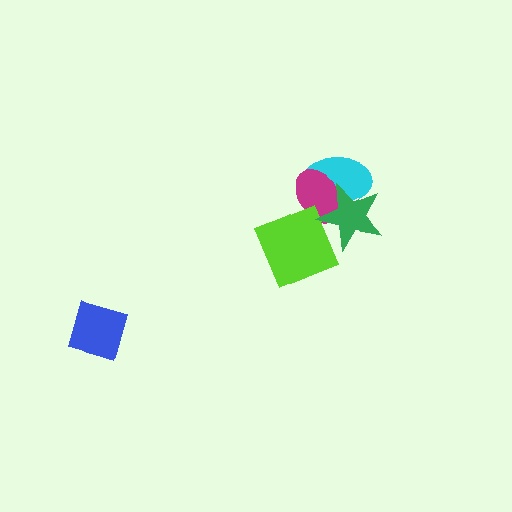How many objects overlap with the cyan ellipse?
2 objects overlap with the cyan ellipse.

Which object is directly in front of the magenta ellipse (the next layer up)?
The lime square is directly in front of the magenta ellipse.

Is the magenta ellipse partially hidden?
Yes, it is partially covered by another shape.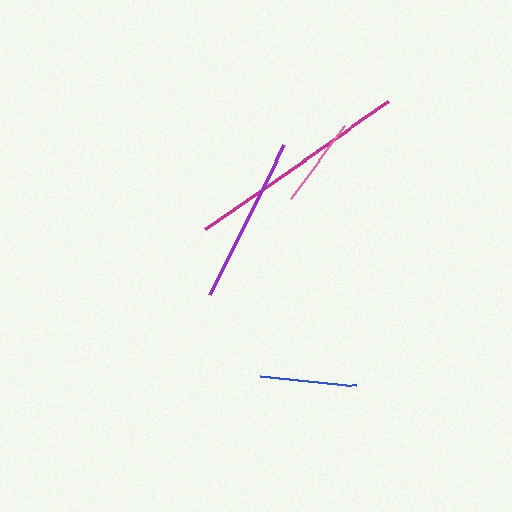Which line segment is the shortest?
The pink line is the shortest at approximately 92 pixels.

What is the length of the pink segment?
The pink segment is approximately 92 pixels long.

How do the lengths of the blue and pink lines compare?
The blue and pink lines are approximately the same length.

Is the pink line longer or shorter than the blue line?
The blue line is longer than the pink line.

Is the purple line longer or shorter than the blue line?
The purple line is longer than the blue line.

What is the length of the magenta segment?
The magenta segment is approximately 223 pixels long.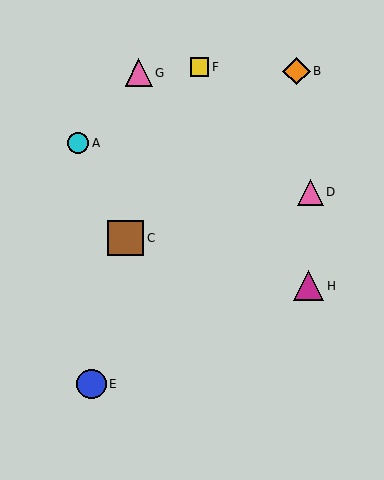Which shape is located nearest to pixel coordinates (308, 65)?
The orange diamond (labeled B) at (296, 71) is nearest to that location.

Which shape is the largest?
The brown square (labeled C) is the largest.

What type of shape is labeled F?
Shape F is a yellow square.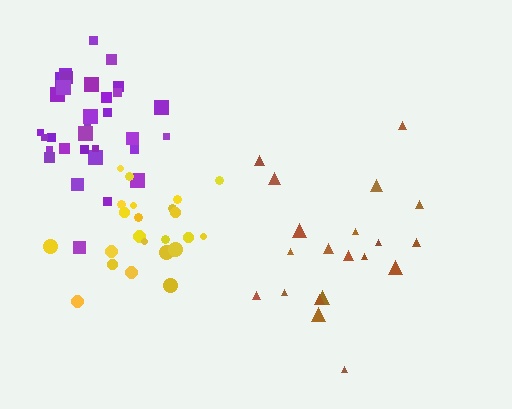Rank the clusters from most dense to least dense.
purple, yellow, brown.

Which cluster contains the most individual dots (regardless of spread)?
Purple (34).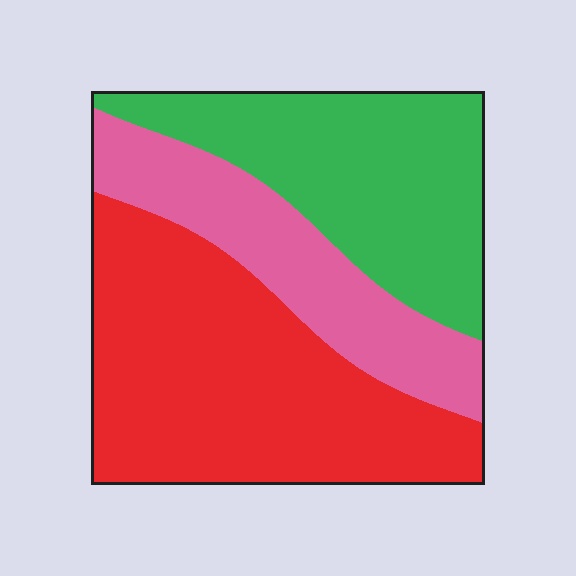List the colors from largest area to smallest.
From largest to smallest: red, green, pink.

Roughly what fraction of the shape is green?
Green covers around 30% of the shape.